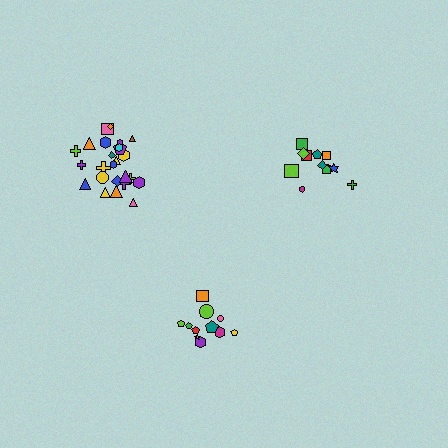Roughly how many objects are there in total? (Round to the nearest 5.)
Roughly 50 objects in total.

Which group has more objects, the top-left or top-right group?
The top-left group.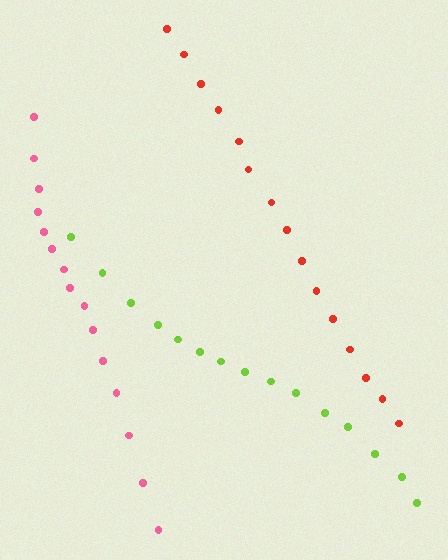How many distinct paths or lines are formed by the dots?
There are 3 distinct paths.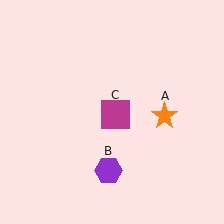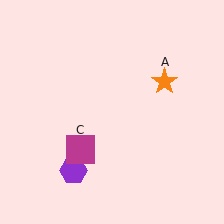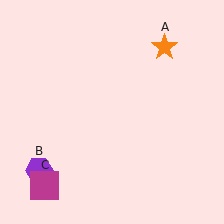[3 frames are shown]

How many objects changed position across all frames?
3 objects changed position: orange star (object A), purple hexagon (object B), magenta square (object C).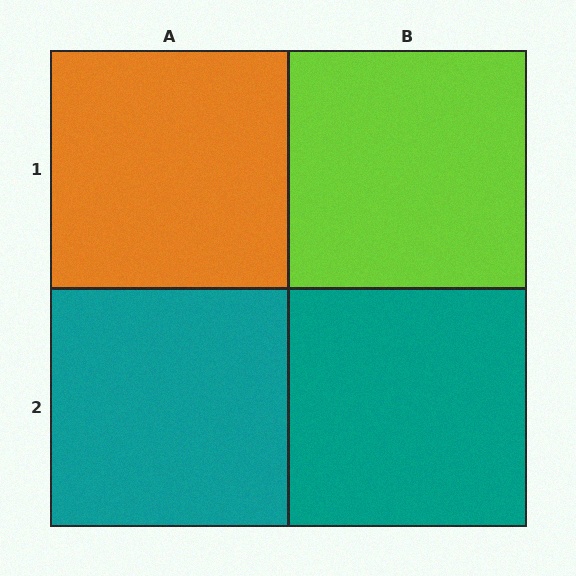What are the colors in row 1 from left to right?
Orange, lime.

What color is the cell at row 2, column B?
Teal.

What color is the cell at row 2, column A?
Teal.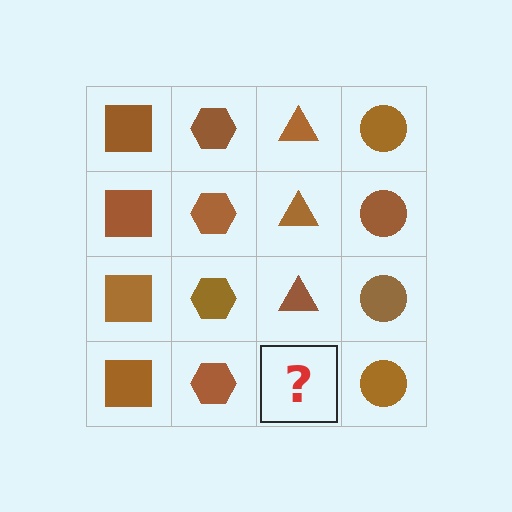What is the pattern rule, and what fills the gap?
The rule is that each column has a consistent shape. The gap should be filled with a brown triangle.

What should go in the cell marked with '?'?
The missing cell should contain a brown triangle.